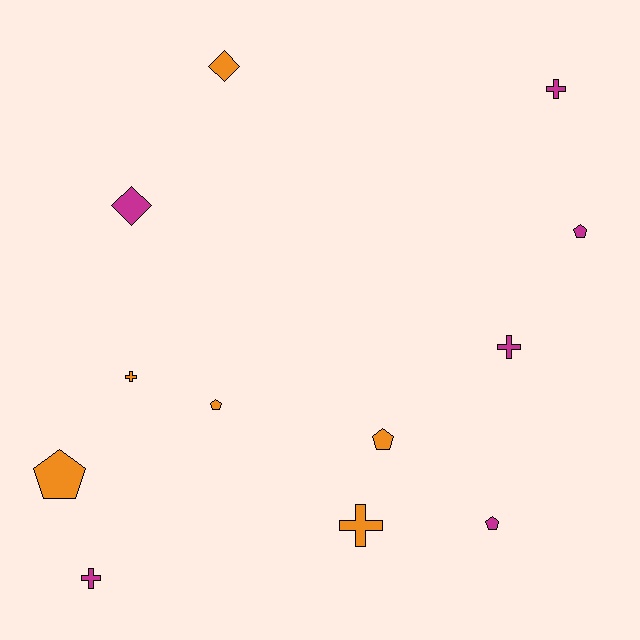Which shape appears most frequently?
Pentagon, with 5 objects.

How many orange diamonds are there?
There is 1 orange diamond.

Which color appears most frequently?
Orange, with 6 objects.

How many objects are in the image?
There are 12 objects.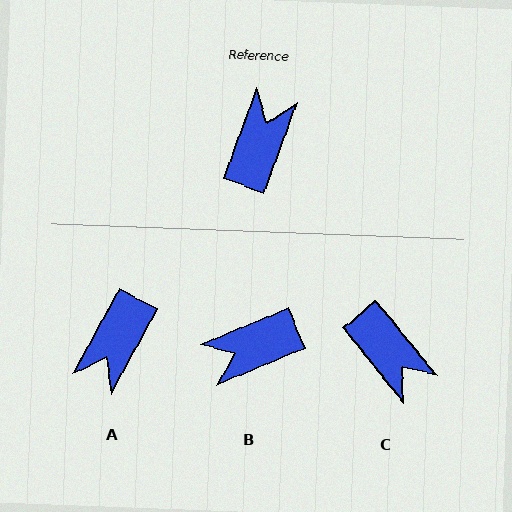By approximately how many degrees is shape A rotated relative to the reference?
Approximately 172 degrees counter-clockwise.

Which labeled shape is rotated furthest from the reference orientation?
A, about 172 degrees away.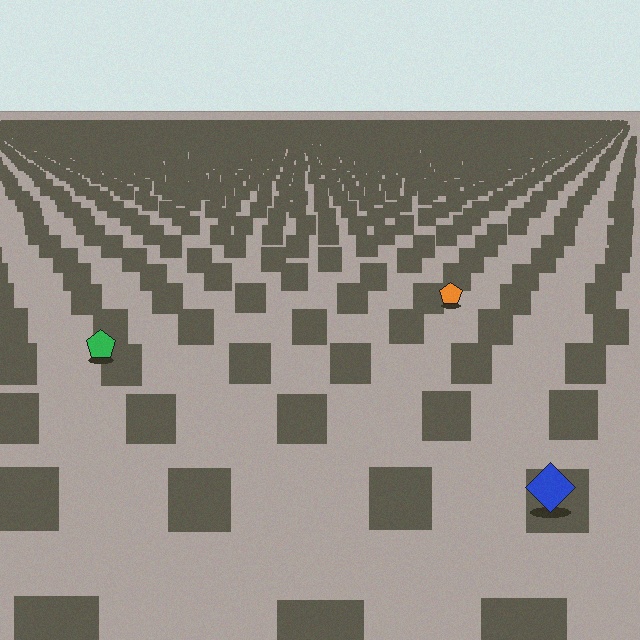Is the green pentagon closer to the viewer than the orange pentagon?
Yes. The green pentagon is closer — you can tell from the texture gradient: the ground texture is coarser near it.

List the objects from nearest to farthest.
From nearest to farthest: the blue diamond, the green pentagon, the orange pentagon.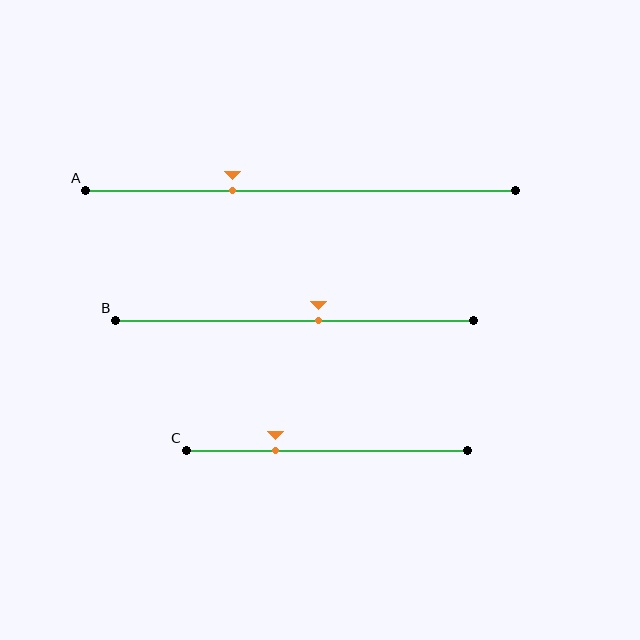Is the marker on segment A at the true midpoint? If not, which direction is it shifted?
No, the marker on segment A is shifted to the left by about 16% of the segment length.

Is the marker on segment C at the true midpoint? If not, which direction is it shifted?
No, the marker on segment C is shifted to the left by about 18% of the segment length.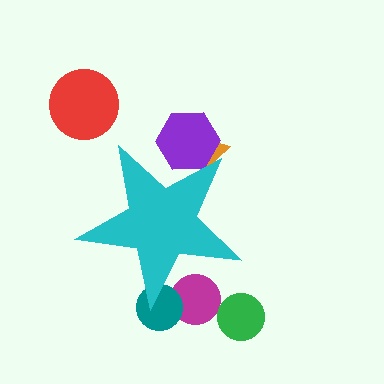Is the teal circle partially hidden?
Yes, the teal circle is partially hidden behind the cyan star.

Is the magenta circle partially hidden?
Yes, the magenta circle is partially hidden behind the cyan star.